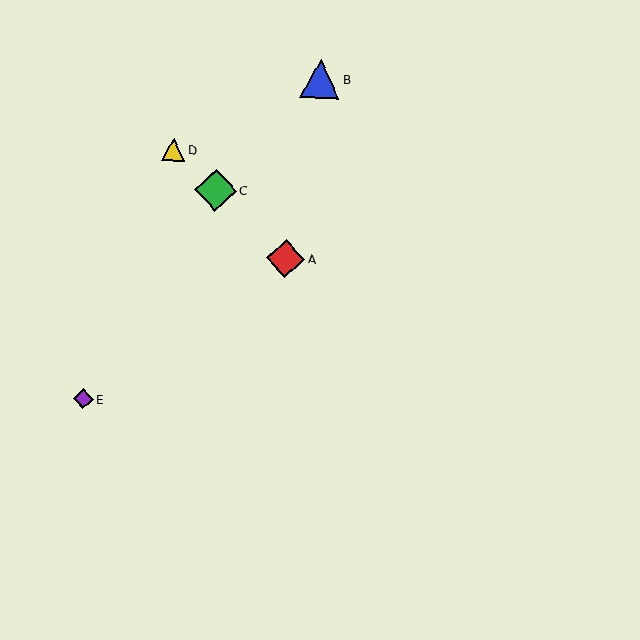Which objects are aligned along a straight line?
Objects A, C, D are aligned along a straight line.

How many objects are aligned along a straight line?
3 objects (A, C, D) are aligned along a straight line.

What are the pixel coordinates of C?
Object C is at (215, 190).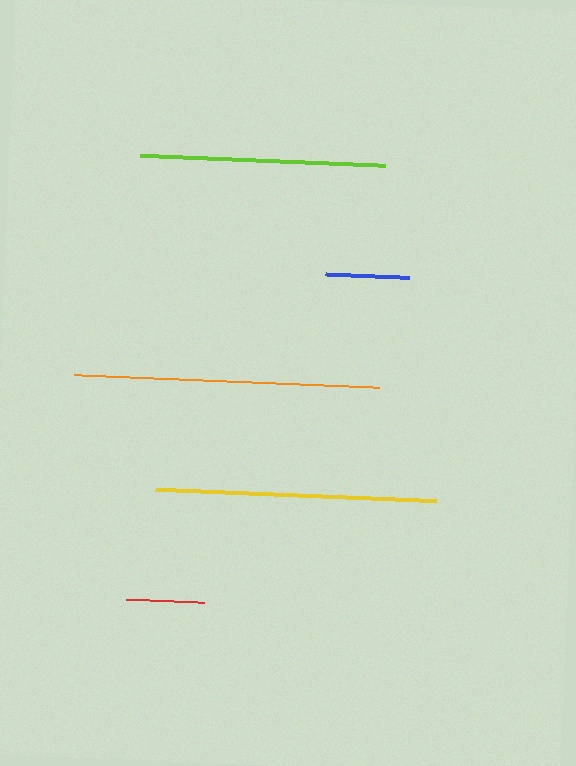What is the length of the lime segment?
The lime segment is approximately 244 pixels long.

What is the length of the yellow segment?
The yellow segment is approximately 281 pixels long.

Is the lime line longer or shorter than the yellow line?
The yellow line is longer than the lime line.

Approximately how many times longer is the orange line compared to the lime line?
The orange line is approximately 1.2 times the length of the lime line.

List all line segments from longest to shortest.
From longest to shortest: orange, yellow, lime, blue, red.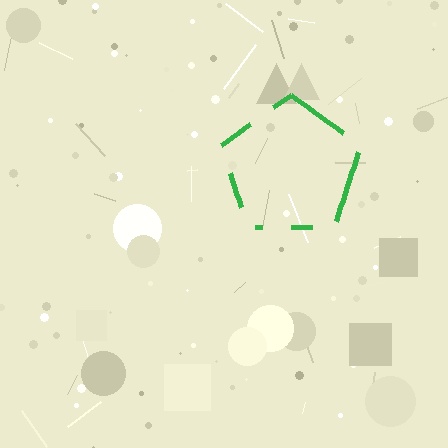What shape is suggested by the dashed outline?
The dashed outline suggests a pentagon.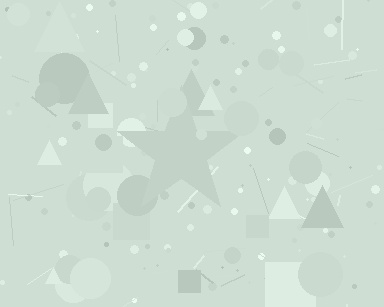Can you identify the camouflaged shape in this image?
The camouflaged shape is a star.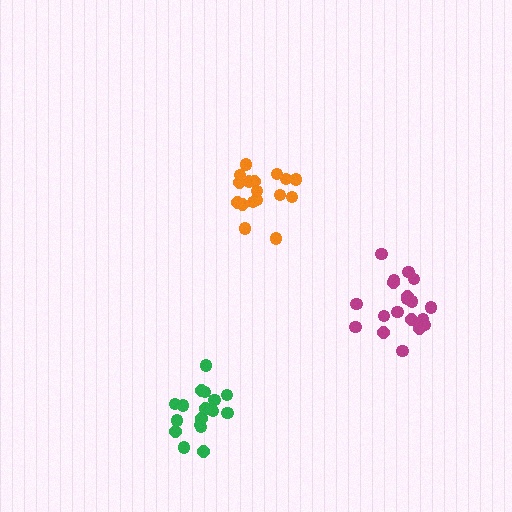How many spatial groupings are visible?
There are 3 spatial groupings.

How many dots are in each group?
Group 1: 17 dots, Group 2: 18 dots, Group 3: 19 dots (54 total).